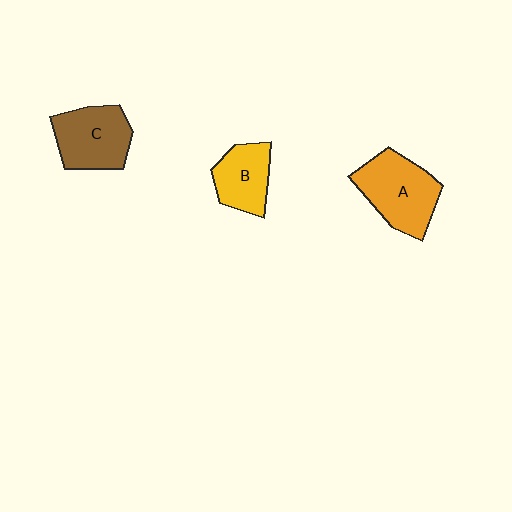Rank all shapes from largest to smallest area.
From largest to smallest: A (orange), C (brown), B (yellow).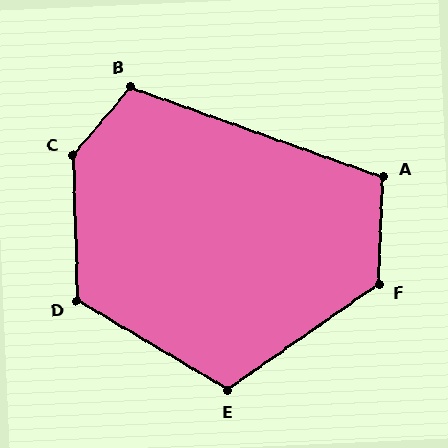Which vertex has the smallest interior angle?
A, at approximately 107 degrees.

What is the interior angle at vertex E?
Approximately 114 degrees (obtuse).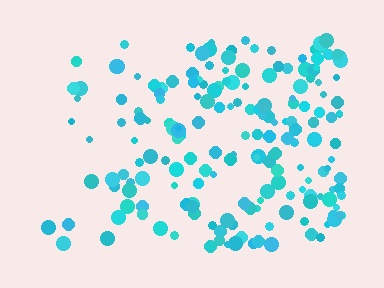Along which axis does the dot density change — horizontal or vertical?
Horizontal.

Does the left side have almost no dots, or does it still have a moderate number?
Still a moderate number, just noticeably fewer than the right.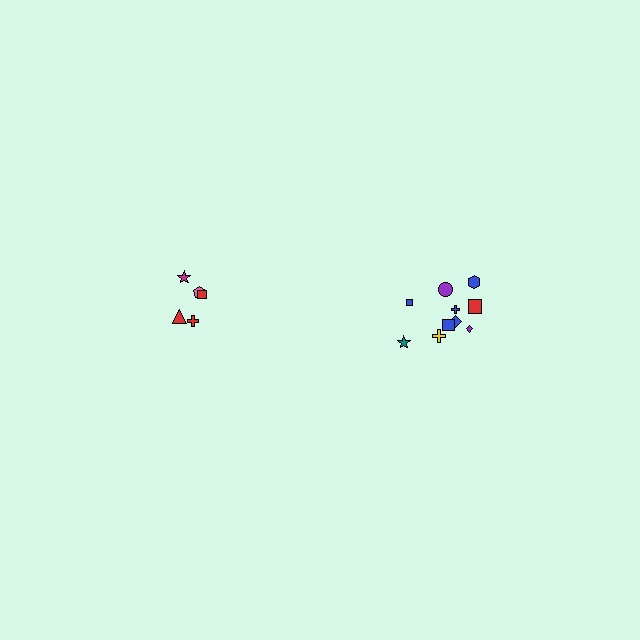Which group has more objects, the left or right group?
The right group.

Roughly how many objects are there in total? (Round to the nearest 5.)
Roughly 15 objects in total.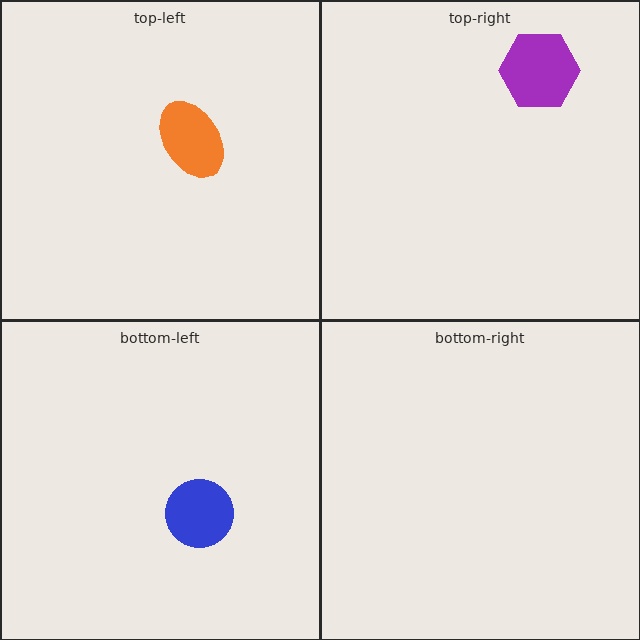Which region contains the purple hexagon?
The top-right region.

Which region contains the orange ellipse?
The top-left region.